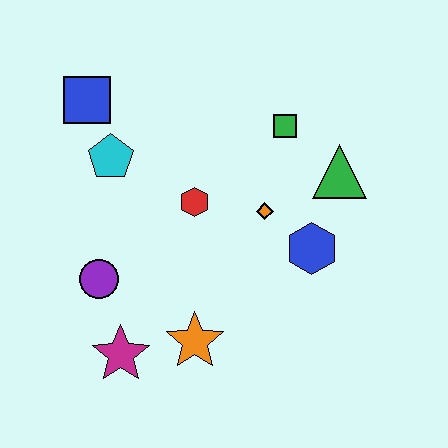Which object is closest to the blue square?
The cyan pentagon is closest to the blue square.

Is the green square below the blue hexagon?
No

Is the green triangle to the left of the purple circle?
No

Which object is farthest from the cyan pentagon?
The green triangle is farthest from the cyan pentagon.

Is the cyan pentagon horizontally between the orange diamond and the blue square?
Yes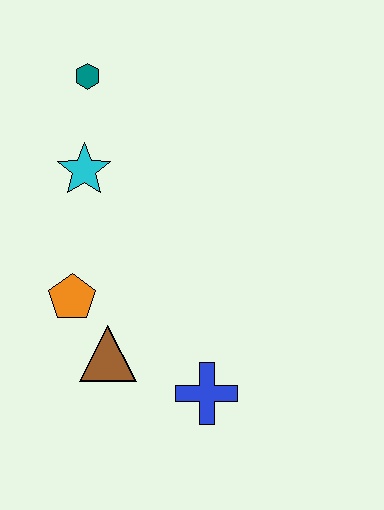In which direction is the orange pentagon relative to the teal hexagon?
The orange pentagon is below the teal hexagon.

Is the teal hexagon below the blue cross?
No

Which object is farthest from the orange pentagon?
The teal hexagon is farthest from the orange pentagon.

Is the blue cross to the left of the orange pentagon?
No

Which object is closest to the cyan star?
The teal hexagon is closest to the cyan star.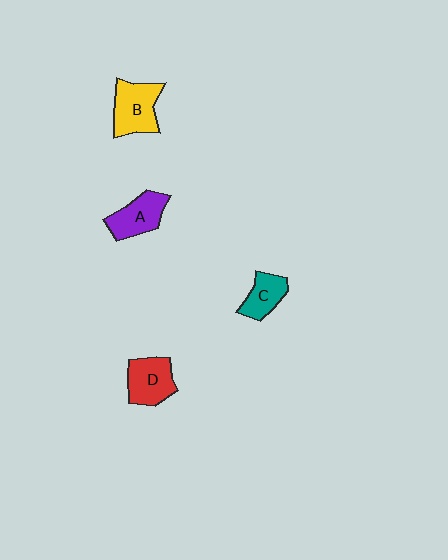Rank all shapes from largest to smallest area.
From largest to smallest: B (yellow), D (red), A (purple), C (teal).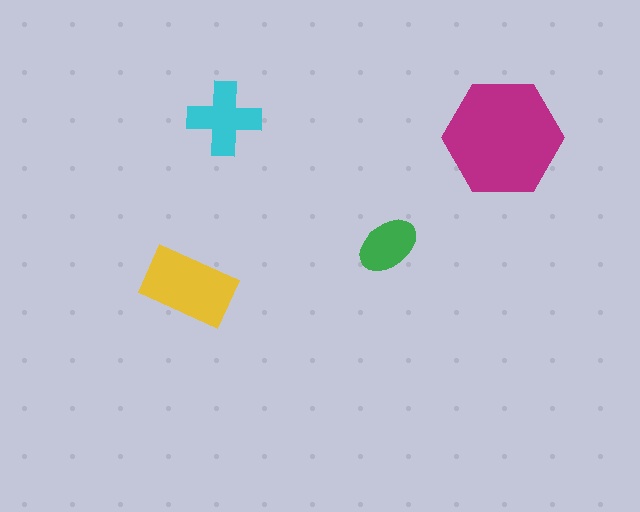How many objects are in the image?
There are 4 objects in the image.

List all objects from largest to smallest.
The magenta hexagon, the yellow rectangle, the cyan cross, the green ellipse.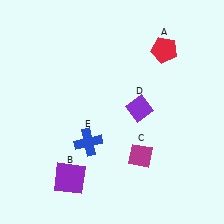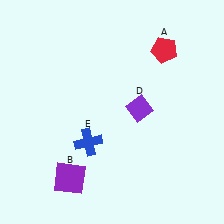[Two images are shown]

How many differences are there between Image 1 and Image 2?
There is 1 difference between the two images.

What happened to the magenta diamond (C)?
The magenta diamond (C) was removed in Image 2. It was in the bottom-right area of Image 1.